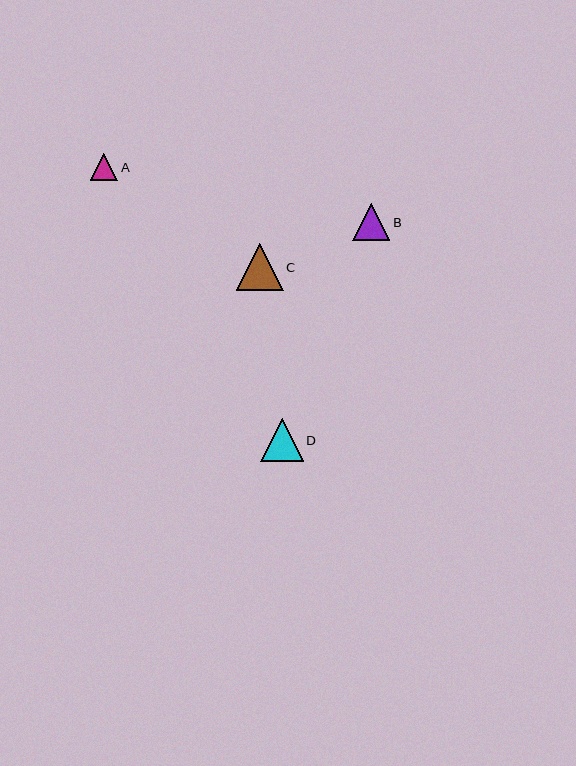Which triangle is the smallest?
Triangle A is the smallest with a size of approximately 27 pixels.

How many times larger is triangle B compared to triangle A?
Triangle B is approximately 1.3 times the size of triangle A.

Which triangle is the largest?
Triangle C is the largest with a size of approximately 47 pixels.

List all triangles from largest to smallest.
From largest to smallest: C, D, B, A.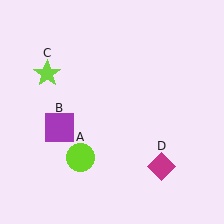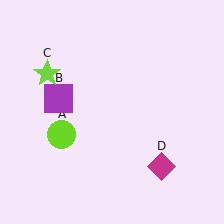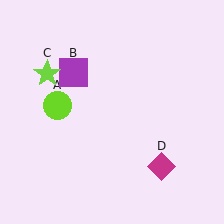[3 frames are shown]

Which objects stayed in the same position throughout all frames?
Lime star (object C) and magenta diamond (object D) remained stationary.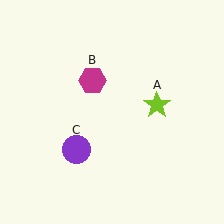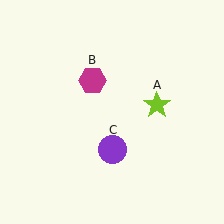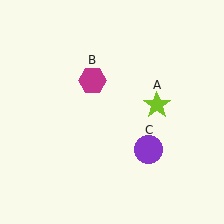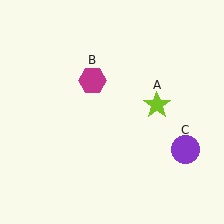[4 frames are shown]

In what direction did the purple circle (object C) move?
The purple circle (object C) moved right.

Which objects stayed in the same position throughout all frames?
Lime star (object A) and magenta hexagon (object B) remained stationary.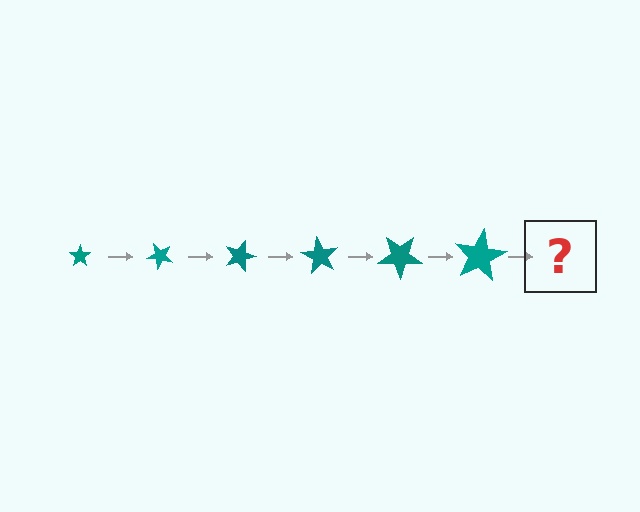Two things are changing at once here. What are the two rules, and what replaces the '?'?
The two rules are that the star grows larger each step and it rotates 45 degrees each step. The '?' should be a star, larger than the previous one and rotated 270 degrees from the start.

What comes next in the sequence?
The next element should be a star, larger than the previous one and rotated 270 degrees from the start.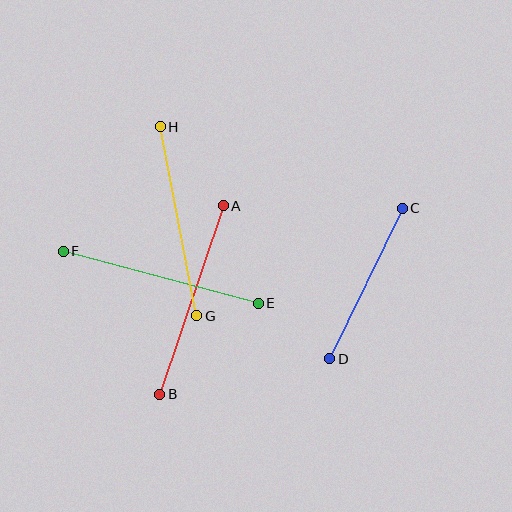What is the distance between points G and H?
The distance is approximately 193 pixels.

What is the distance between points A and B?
The distance is approximately 199 pixels.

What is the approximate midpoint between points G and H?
The midpoint is at approximately (179, 221) pixels.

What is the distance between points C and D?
The distance is approximately 167 pixels.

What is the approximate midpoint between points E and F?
The midpoint is at approximately (161, 277) pixels.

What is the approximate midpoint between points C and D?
The midpoint is at approximately (366, 283) pixels.